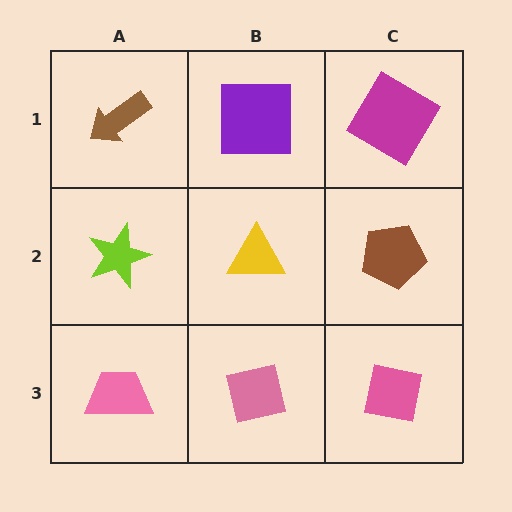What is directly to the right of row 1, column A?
A purple square.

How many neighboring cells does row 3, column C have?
2.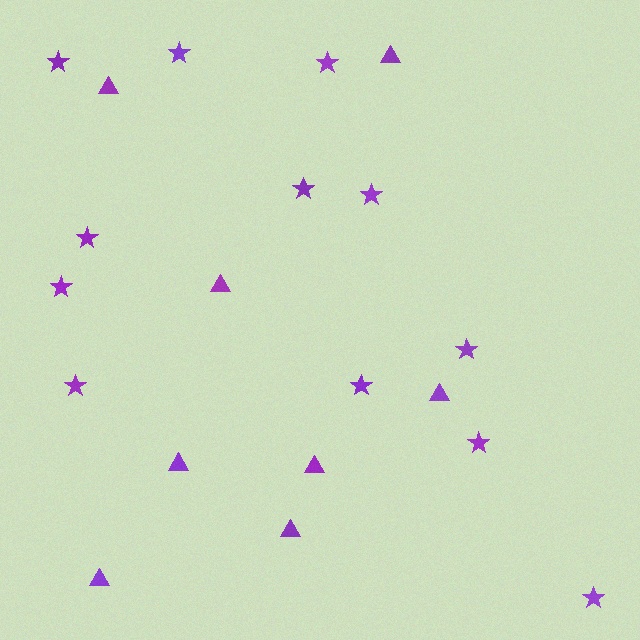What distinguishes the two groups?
There are 2 groups: one group of triangles (8) and one group of stars (12).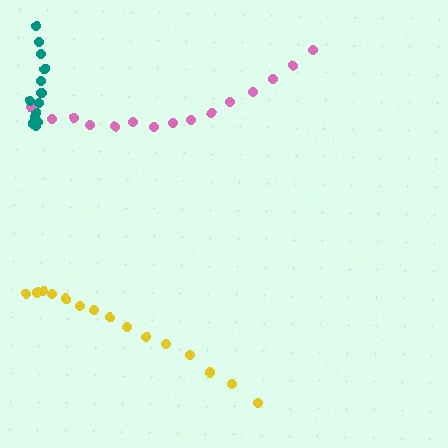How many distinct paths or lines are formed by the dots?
There are 3 distinct paths.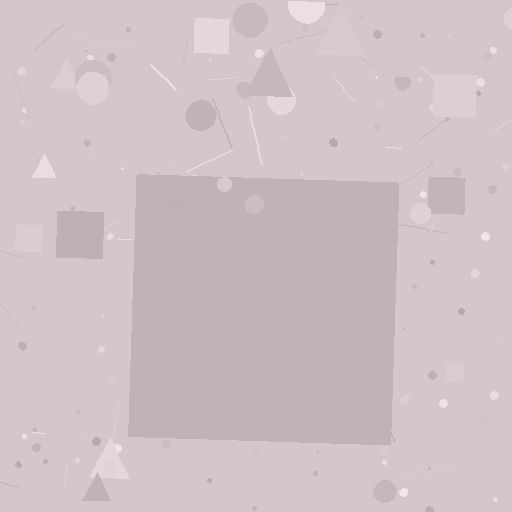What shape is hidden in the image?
A square is hidden in the image.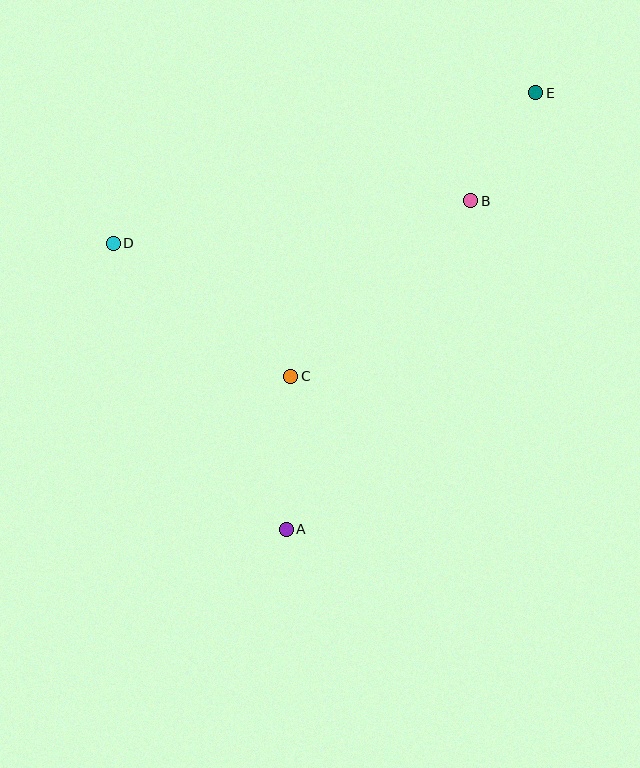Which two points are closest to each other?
Points B and E are closest to each other.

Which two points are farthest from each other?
Points A and E are farthest from each other.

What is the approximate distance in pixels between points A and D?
The distance between A and D is approximately 335 pixels.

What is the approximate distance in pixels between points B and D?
The distance between B and D is approximately 360 pixels.